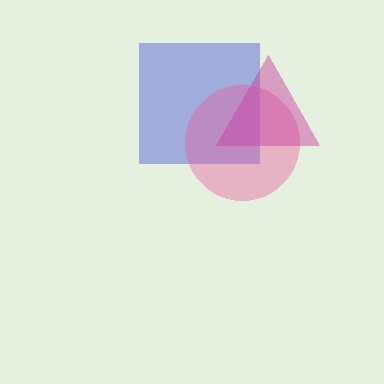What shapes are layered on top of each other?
The layered shapes are: a blue square, a pink circle, a magenta triangle.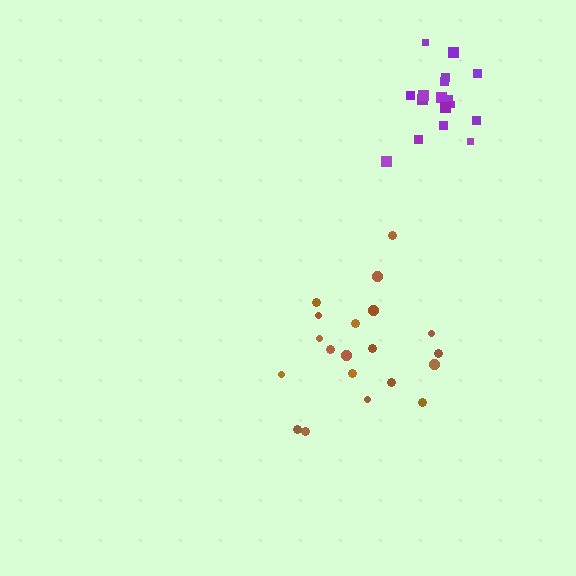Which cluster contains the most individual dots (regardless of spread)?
Brown (20).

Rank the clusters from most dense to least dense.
purple, brown.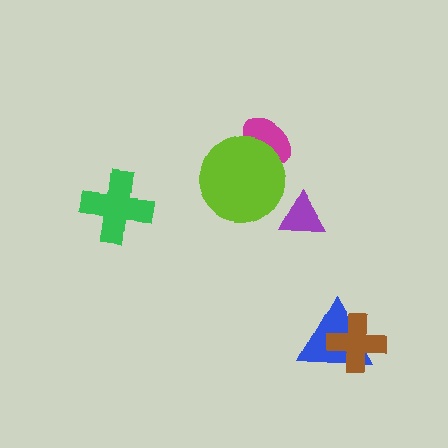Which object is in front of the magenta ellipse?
The lime circle is in front of the magenta ellipse.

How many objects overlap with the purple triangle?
0 objects overlap with the purple triangle.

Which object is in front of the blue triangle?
The brown cross is in front of the blue triangle.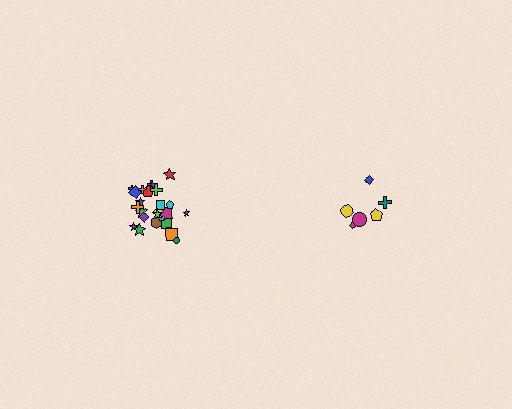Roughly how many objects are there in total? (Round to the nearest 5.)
Roughly 30 objects in total.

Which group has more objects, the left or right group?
The left group.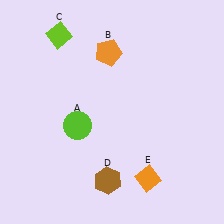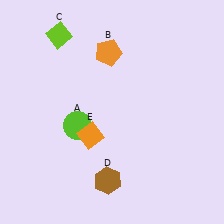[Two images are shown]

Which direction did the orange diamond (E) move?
The orange diamond (E) moved left.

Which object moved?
The orange diamond (E) moved left.